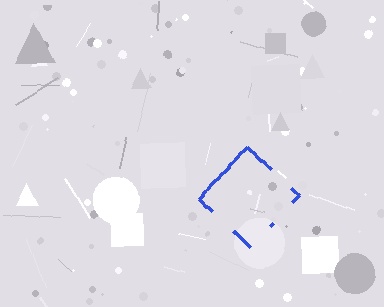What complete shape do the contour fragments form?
The contour fragments form a diamond.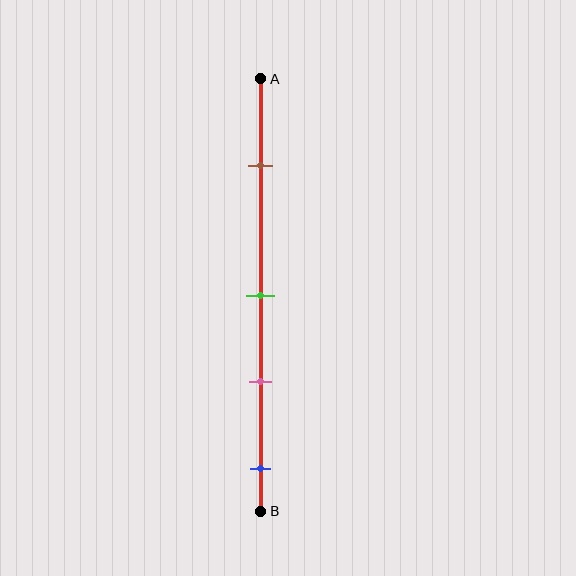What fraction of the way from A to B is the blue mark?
The blue mark is approximately 90% (0.9) of the way from A to B.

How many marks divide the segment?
There are 4 marks dividing the segment.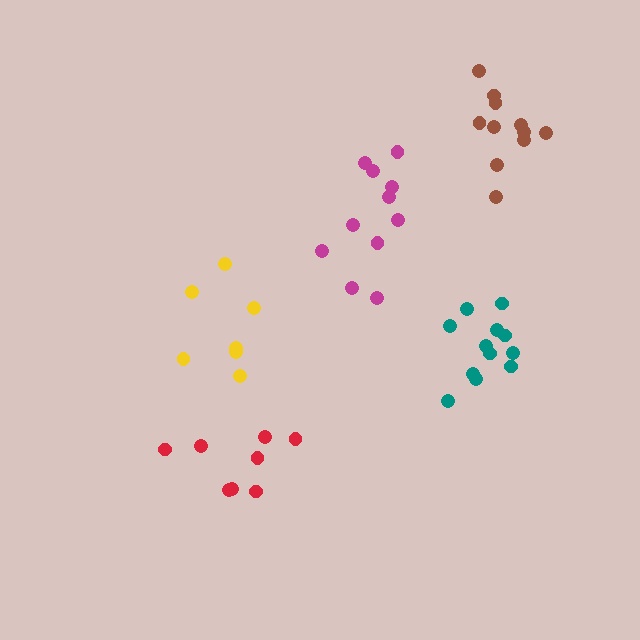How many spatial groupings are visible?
There are 5 spatial groupings.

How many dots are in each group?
Group 1: 7 dots, Group 2: 11 dots, Group 3: 12 dots, Group 4: 8 dots, Group 5: 11 dots (49 total).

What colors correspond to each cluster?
The clusters are colored: yellow, magenta, teal, red, brown.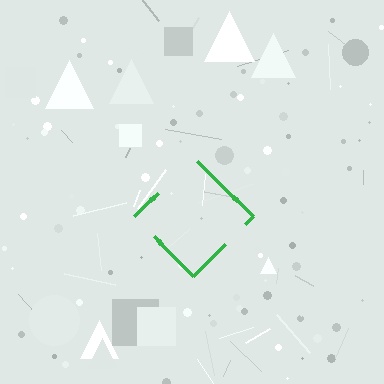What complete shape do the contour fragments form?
The contour fragments form a diamond.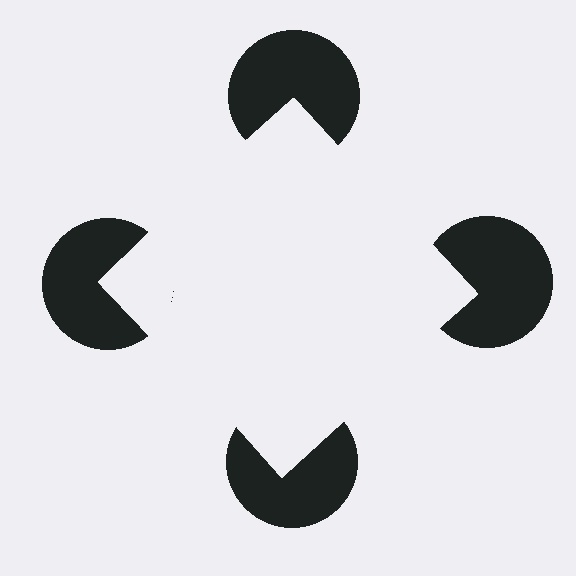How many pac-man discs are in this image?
There are 4 — one at each vertex of the illusory square.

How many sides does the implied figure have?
4 sides.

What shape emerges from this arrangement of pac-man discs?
An illusory square — its edges are inferred from the aligned wedge cuts in the pac-man discs, not physically drawn.